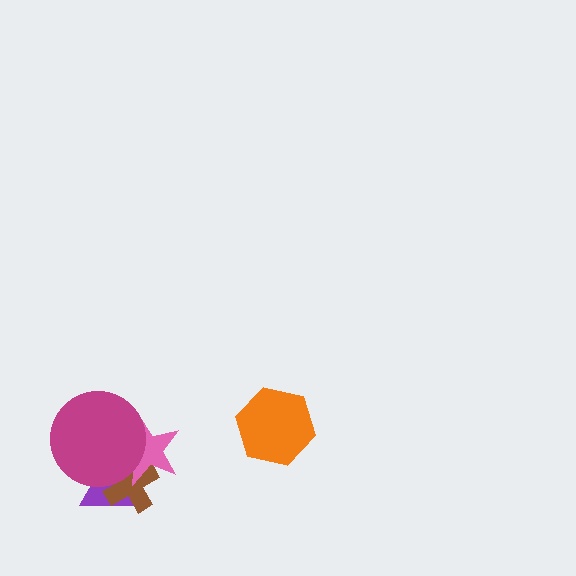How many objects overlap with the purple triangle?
3 objects overlap with the purple triangle.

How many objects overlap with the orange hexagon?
0 objects overlap with the orange hexagon.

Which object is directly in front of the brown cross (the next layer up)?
The pink star is directly in front of the brown cross.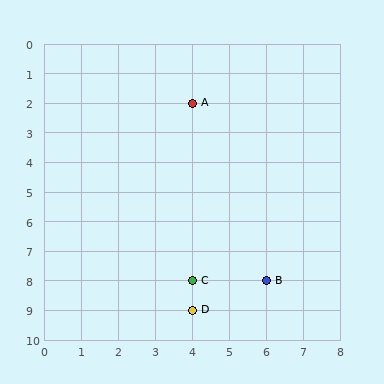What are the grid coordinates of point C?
Point C is at grid coordinates (4, 8).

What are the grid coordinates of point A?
Point A is at grid coordinates (4, 2).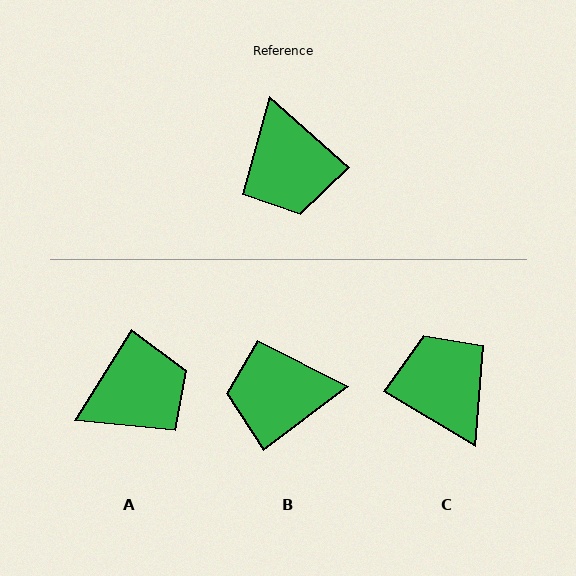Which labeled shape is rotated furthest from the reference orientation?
C, about 169 degrees away.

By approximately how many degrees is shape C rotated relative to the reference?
Approximately 169 degrees clockwise.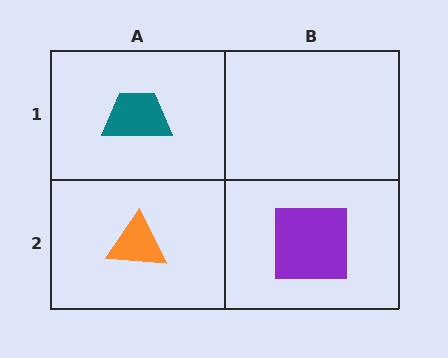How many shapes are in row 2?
2 shapes.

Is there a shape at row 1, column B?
No, that cell is empty.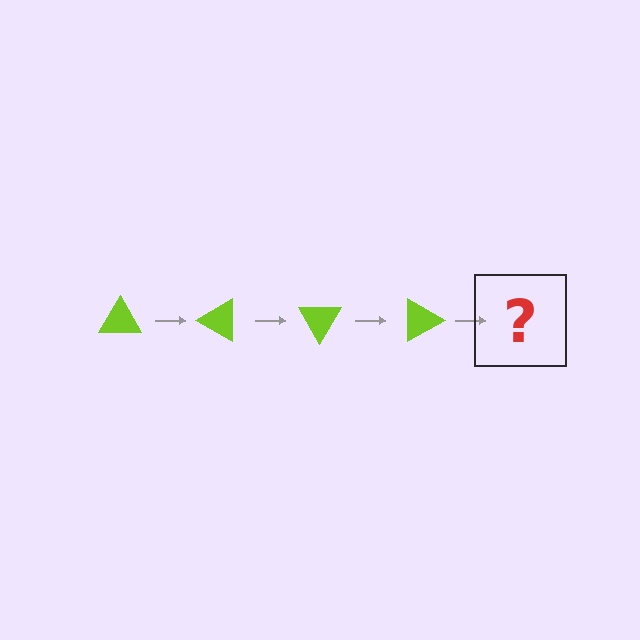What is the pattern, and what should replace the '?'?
The pattern is that the triangle rotates 30 degrees each step. The '?' should be a lime triangle rotated 120 degrees.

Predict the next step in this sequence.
The next step is a lime triangle rotated 120 degrees.